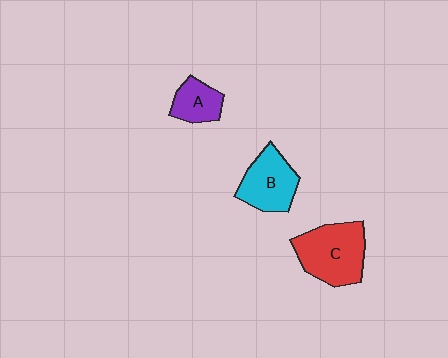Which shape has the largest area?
Shape C (red).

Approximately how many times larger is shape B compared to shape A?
Approximately 1.6 times.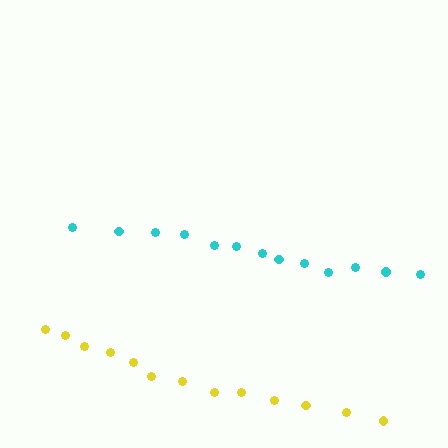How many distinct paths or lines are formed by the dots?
There are 2 distinct paths.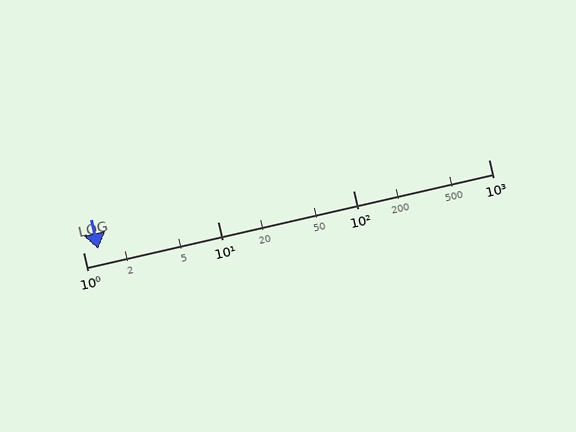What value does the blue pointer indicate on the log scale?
The pointer indicates approximately 1.3.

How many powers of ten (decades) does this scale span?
The scale spans 3 decades, from 1 to 1000.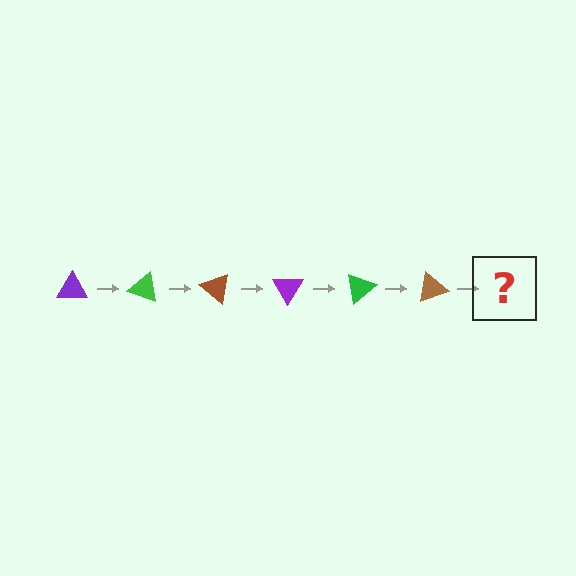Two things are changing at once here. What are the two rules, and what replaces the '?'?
The two rules are that it rotates 20 degrees each step and the color cycles through purple, green, and brown. The '?' should be a purple triangle, rotated 120 degrees from the start.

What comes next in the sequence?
The next element should be a purple triangle, rotated 120 degrees from the start.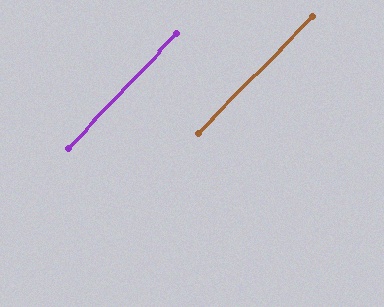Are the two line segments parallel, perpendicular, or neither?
Parallel — their directions differ by only 1.0°.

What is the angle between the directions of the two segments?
Approximately 1 degree.